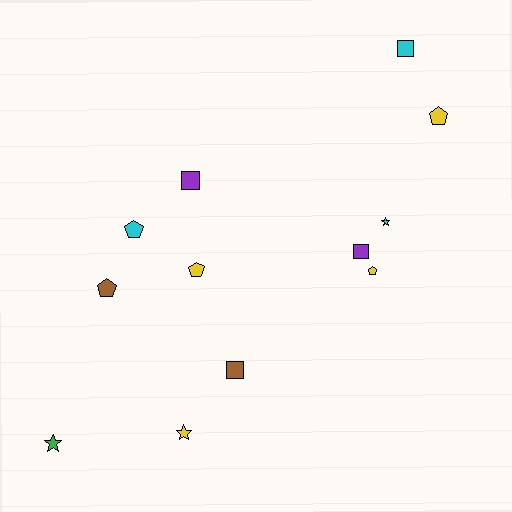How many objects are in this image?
There are 12 objects.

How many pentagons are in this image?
There are 5 pentagons.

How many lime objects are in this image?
There are no lime objects.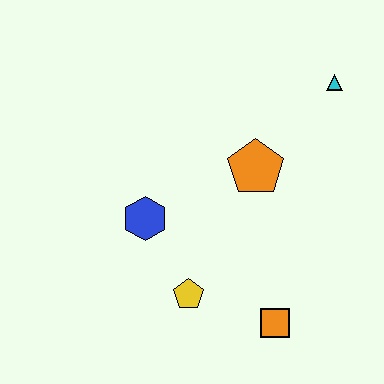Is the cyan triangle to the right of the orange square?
Yes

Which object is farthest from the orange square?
The cyan triangle is farthest from the orange square.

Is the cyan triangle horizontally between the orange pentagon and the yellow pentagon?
No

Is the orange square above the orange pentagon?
No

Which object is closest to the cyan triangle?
The orange pentagon is closest to the cyan triangle.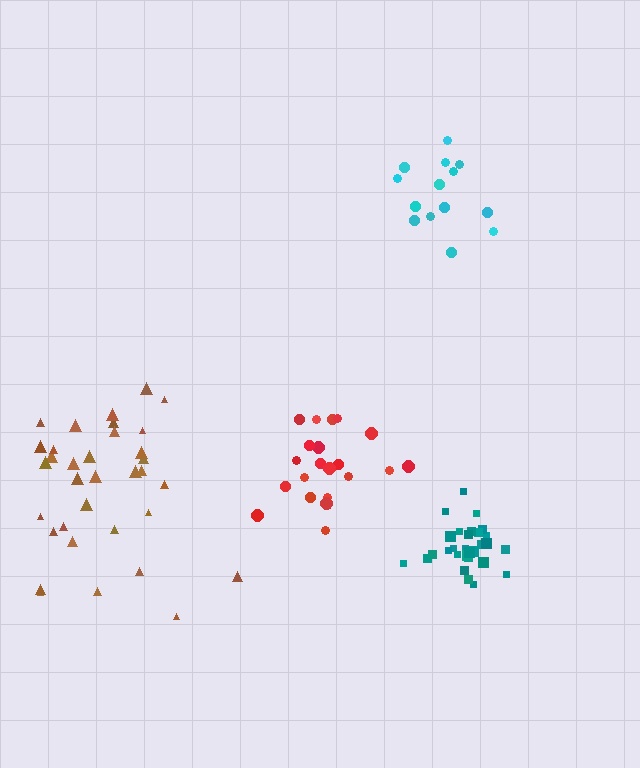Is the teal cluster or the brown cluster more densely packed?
Teal.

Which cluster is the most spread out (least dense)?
Brown.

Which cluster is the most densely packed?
Teal.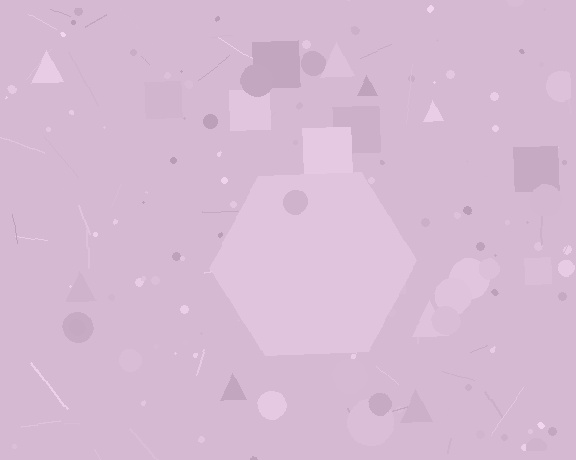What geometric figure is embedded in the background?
A hexagon is embedded in the background.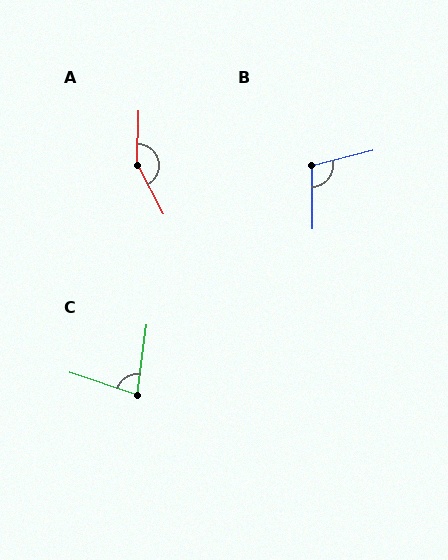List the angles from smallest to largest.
C (80°), B (104°), A (151°).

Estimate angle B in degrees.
Approximately 104 degrees.